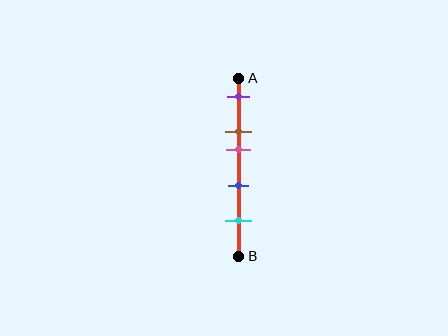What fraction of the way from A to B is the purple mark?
The purple mark is approximately 10% (0.1) of the way from A to B.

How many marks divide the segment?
There are 5 marks dividing the segment.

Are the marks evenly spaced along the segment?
No, the marks are not evenly spaced.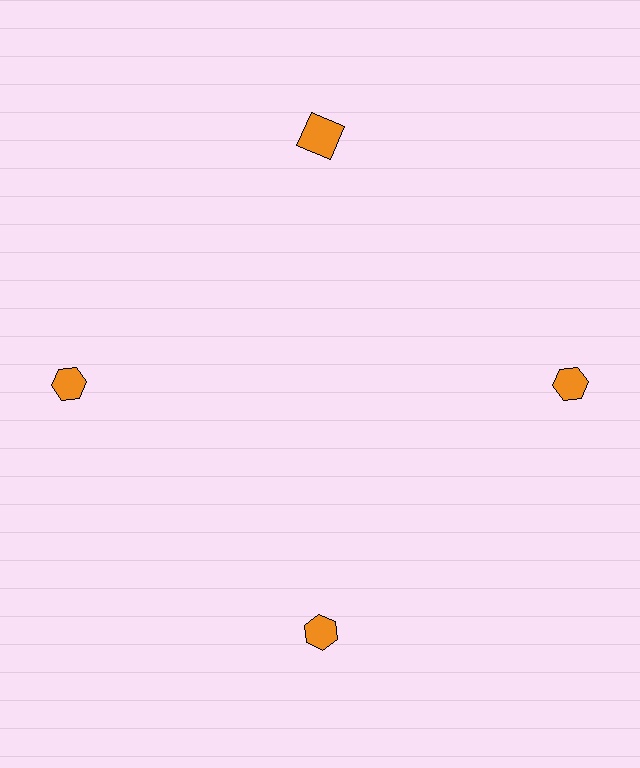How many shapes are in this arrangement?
There are 4 shapes arranged in a ring pattern.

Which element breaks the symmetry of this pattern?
The orange square at roughly the 12 o'clock position breaks the symmetry. All other shapes are orange hexagons.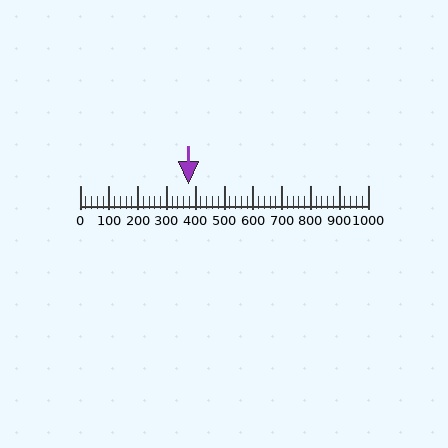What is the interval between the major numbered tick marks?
The major tick marks are spaced 100 units apart.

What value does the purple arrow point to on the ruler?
The purple arrow points to approximately 378.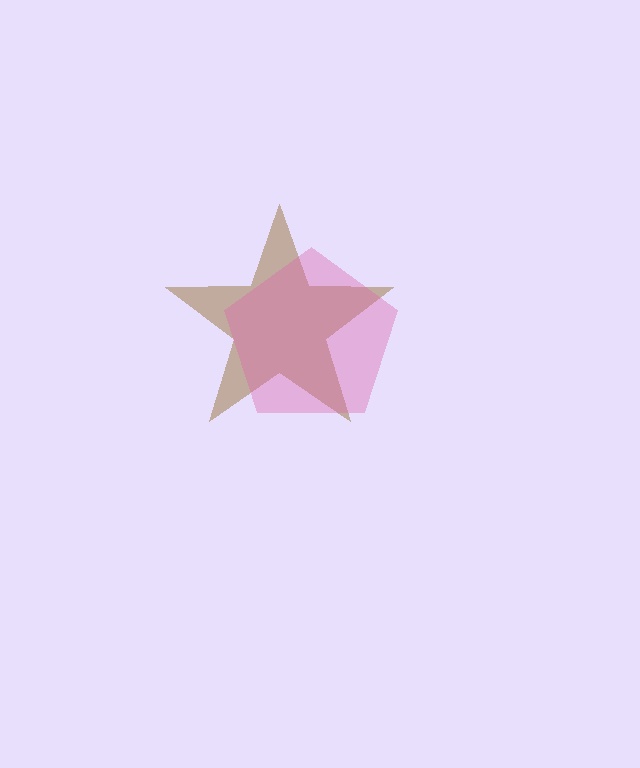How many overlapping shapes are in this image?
There are 2 overlapping shapes in the image.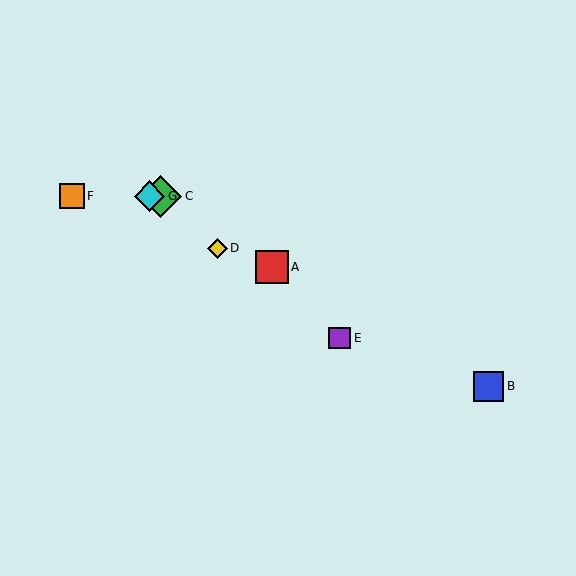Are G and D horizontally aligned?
No, G is at y≈196 and D is at y≈248.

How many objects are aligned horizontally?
3 objects (C, F, G) are aligned horizontally.